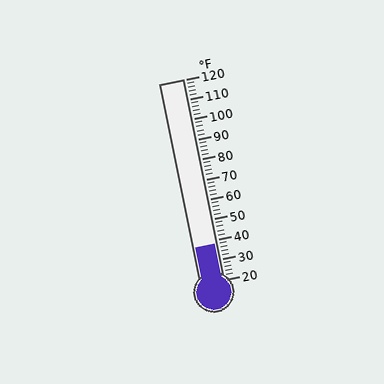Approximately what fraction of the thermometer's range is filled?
The thermometer is filled to approximately 20% of its range.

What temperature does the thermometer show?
The thermometer shows approximately 38°F.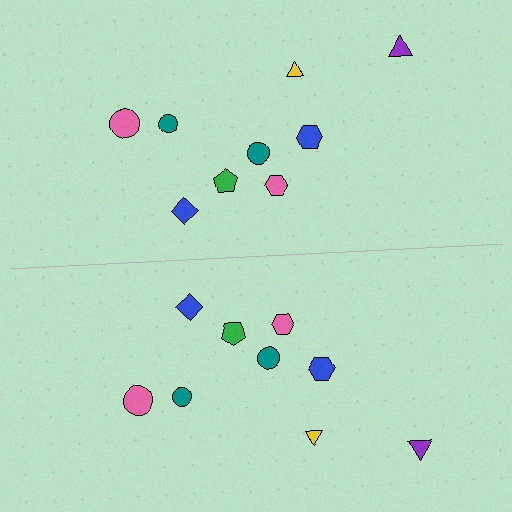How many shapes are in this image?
There are 18 shapes in this image.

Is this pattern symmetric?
Yes, this pattern has bilateral (reflection) symmetry.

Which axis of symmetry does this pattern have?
The pattern has a horizontal axis of symmetry running through the center of the image.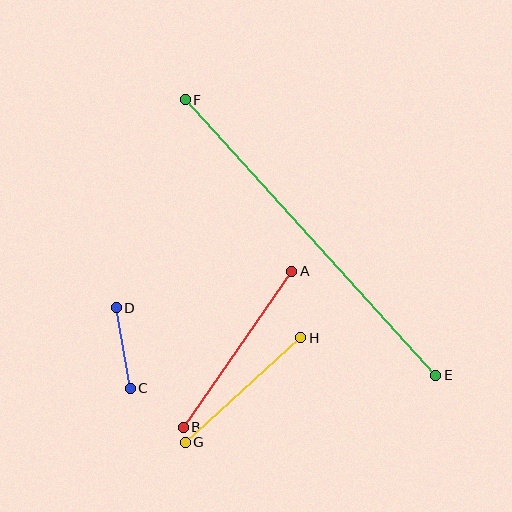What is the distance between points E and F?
The distance is approximately 372 pixels.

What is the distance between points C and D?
The distance is approximately 82 pixels.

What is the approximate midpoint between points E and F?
The midpoint is at approximately (311, 237) pixels.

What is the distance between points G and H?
The distance is approximately 156 pixels.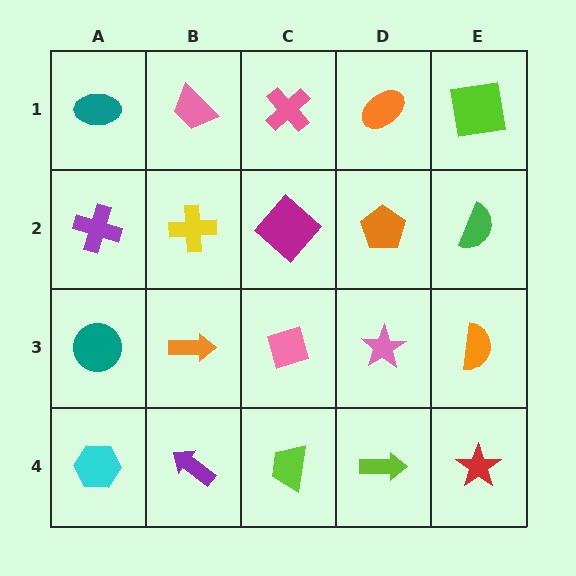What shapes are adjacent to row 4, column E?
An orange semicircle (row 3, column E), a lime arrow (row 4, column D).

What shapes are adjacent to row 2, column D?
An orange ellipse (row 1, column D), a pink star (row 3, column D), a magenta diamond (row 2, column C), a green semicircle (row 2, column E).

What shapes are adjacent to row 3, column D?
An orange pentagon (row 2, column D), a lime arrow (row 4, column D), a pink diamond (row 3, column C), an orange semicircle (row 3, column E).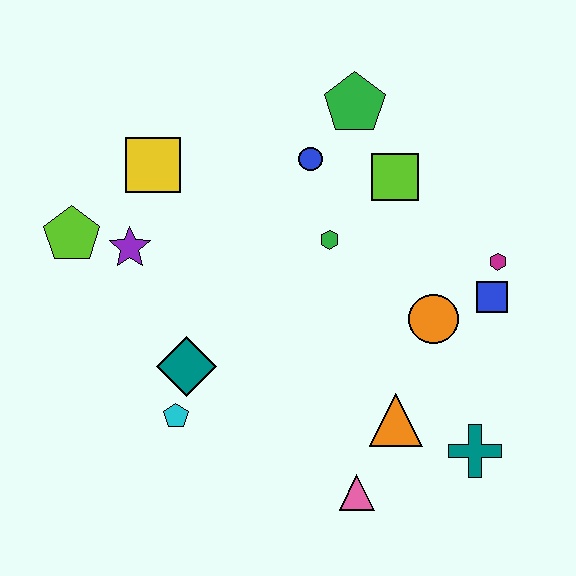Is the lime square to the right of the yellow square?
Yes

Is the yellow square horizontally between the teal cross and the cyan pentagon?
No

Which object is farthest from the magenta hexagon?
The lime pentagon is farthest from the magenta hexagon.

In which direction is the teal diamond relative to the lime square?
The teal diamond is to the left of the lime square.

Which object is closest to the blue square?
The magenta hexagon is closest to the blue square.